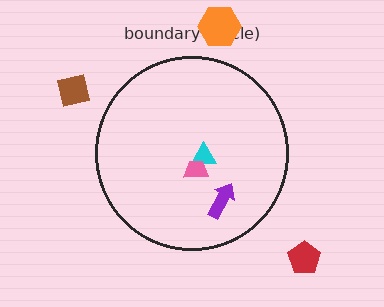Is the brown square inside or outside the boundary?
Outside.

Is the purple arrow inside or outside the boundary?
Inside.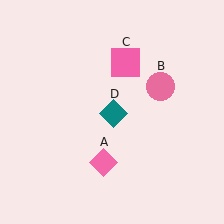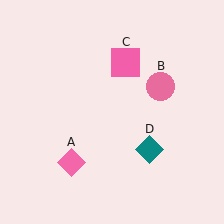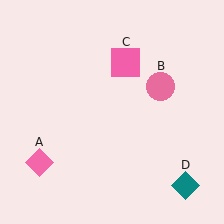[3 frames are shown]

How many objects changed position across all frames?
2 objects changed position: pink diamond (object A), teal diamond (object D).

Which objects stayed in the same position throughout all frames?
Pink circle (object B) and pink square (object C) remained stationary.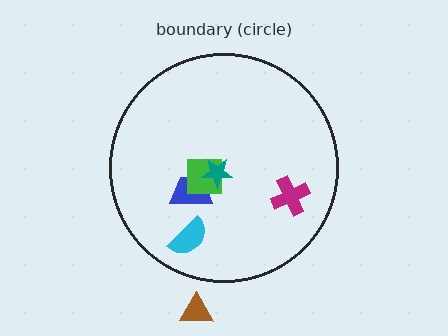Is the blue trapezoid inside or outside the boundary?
Inside.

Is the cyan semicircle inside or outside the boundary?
Inside.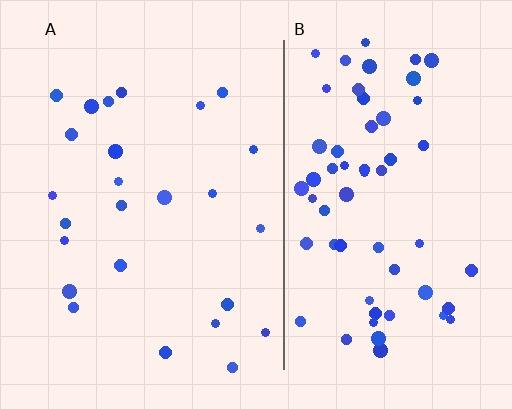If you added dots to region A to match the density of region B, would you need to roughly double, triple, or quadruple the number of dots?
Approximately double.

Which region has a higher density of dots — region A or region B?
B (the right).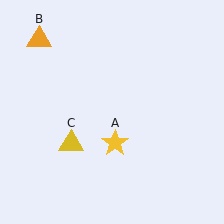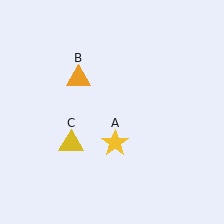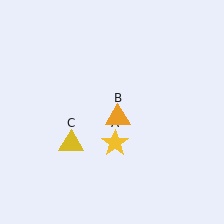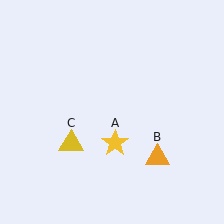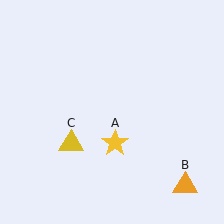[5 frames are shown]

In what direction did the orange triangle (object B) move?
The orange triangle (object B) moved down and to the right.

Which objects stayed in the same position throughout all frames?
Yellow star (object A) and yellow triangle (object C) remained stationary.